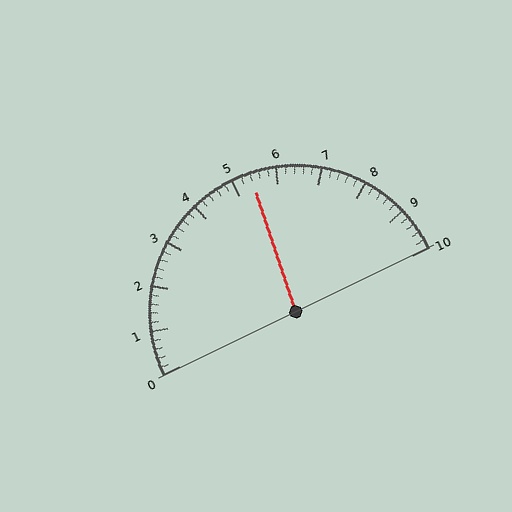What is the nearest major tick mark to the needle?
The nearest major tick mark is 5.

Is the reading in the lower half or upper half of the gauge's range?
The reading is in the upper half of the range (0 to 10).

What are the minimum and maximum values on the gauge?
The gauge ranges from 0 to 10.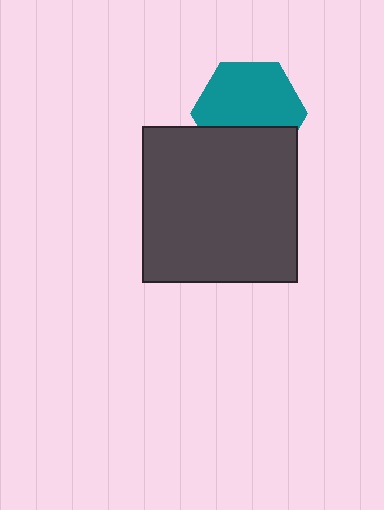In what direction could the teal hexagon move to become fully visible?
The teal hexagon could move up. That would shift it out from behind the dark gray square entirely.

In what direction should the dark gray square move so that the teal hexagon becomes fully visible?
The dark gray square should move down. That is the shortest direction to clear the overlap and leave the teal hexagon fully visible.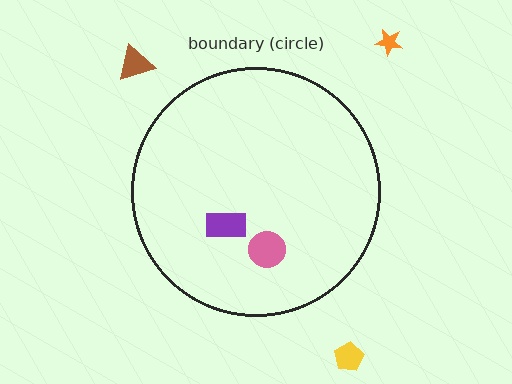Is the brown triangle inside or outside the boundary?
Outside.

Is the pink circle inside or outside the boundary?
Inside.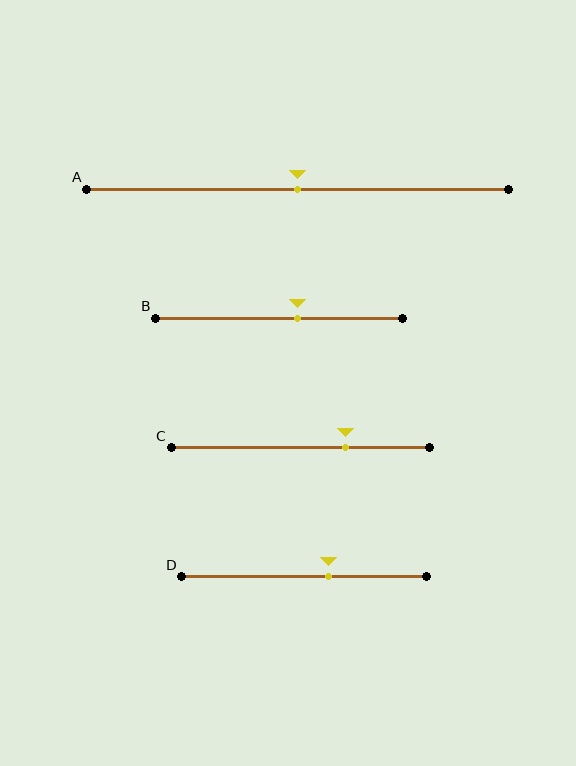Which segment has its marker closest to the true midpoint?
Segment A has its marker closest to the true midpoint.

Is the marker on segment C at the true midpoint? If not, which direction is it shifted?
No, the marker on segment C is shifted to the right by about 18% of the segment length.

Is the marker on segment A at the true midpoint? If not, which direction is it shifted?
Yes, the marker on segment A is at the true midpoint.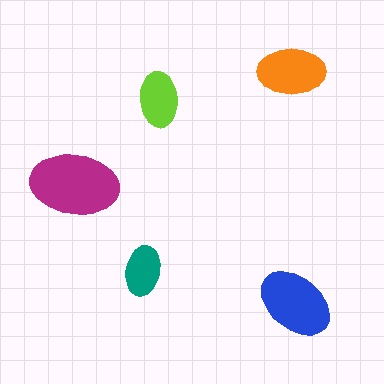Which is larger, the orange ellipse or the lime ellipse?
The orange one.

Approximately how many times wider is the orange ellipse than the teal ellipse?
About 1.5 times wider.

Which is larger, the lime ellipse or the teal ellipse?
The lime one.